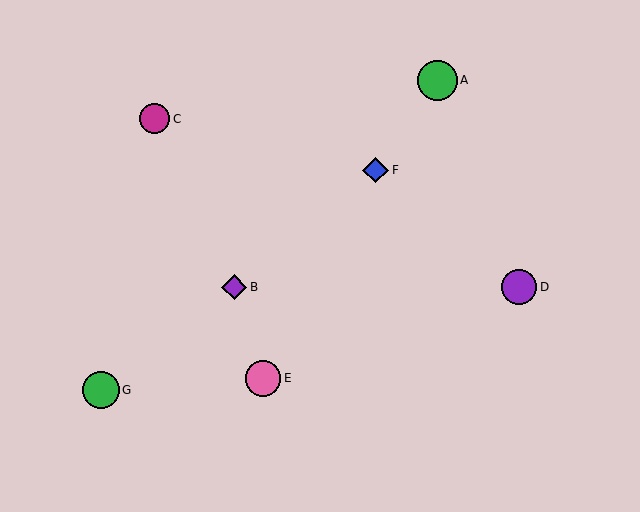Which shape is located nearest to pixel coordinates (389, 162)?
The blue diamond (labeled F) at (376, 170) is nearest to that location.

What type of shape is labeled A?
Shape A is a green circle.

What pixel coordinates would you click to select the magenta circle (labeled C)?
Click at (155, 119) to select the magenta circle C.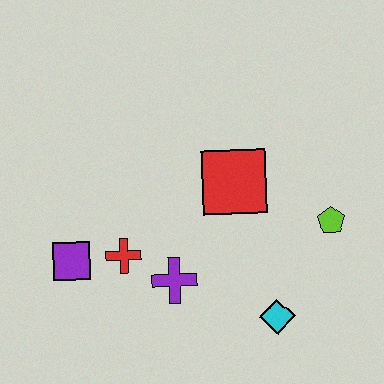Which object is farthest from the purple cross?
The lime pentagon is farthest from the purple cross.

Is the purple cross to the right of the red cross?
Yes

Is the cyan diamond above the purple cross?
No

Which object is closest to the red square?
The lime pentagon is closest to the red square.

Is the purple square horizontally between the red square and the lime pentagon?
No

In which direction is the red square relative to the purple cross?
The red square is above the purple cross.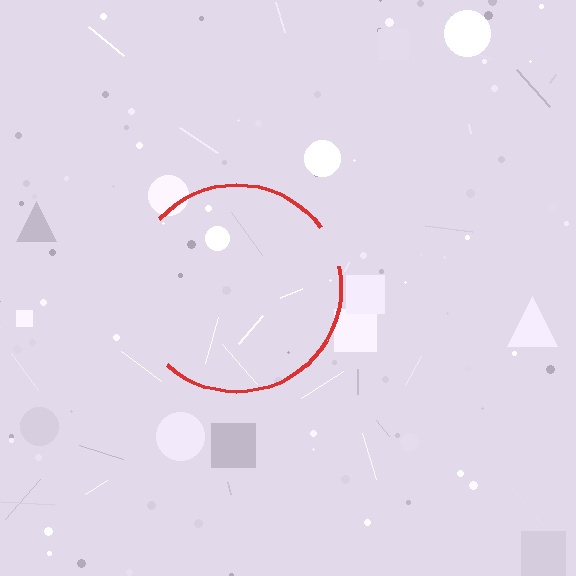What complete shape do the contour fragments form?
The contour fragments form a circle.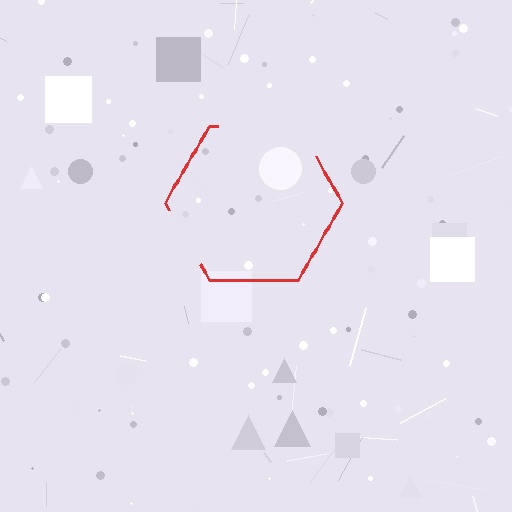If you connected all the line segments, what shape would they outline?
They would outline a hexagon.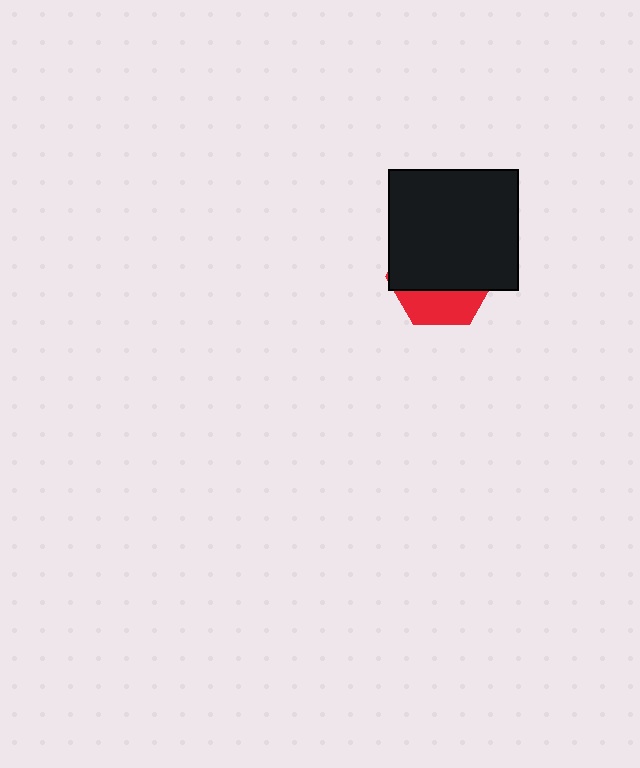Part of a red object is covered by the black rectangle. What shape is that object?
It is a hexagon.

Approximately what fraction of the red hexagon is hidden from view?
Roughly 69% of the red hexagon is hidden behind the black rectangle.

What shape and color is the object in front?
The object in front is a black rectangle.